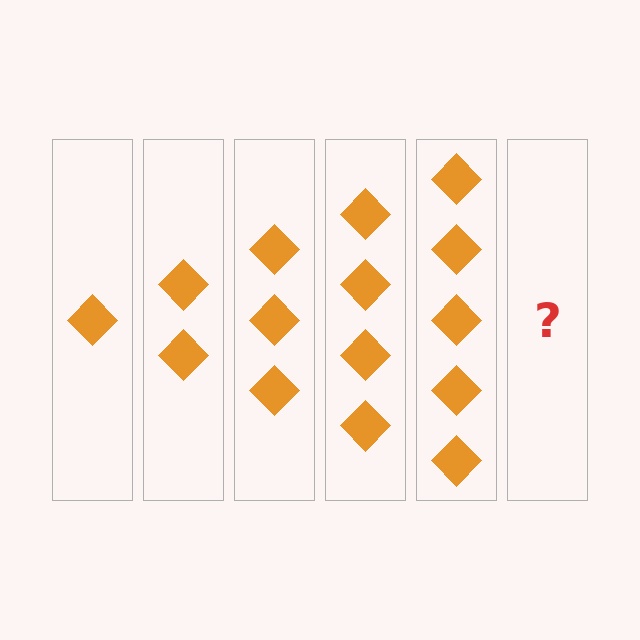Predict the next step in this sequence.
The next step is 6 diamonds.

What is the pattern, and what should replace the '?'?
The pattern is that each step adds one more diamond. The '?' should be 6 diamonds.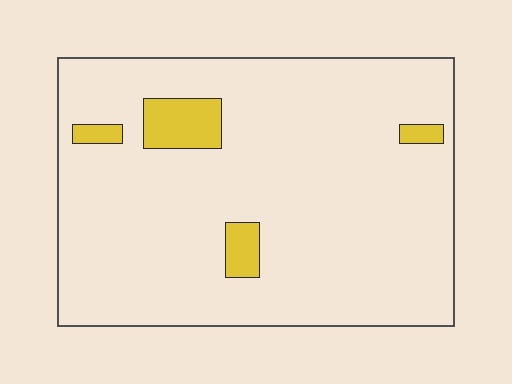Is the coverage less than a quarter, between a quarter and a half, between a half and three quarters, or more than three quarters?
Less than a quarter.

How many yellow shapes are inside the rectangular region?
4.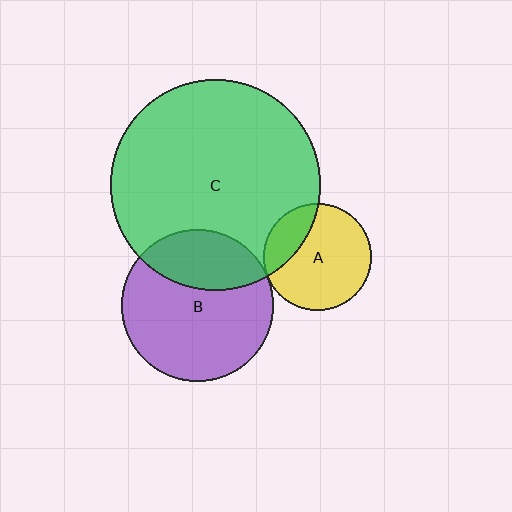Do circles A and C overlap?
Yes.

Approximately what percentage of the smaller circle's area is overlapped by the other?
Approximately 25%.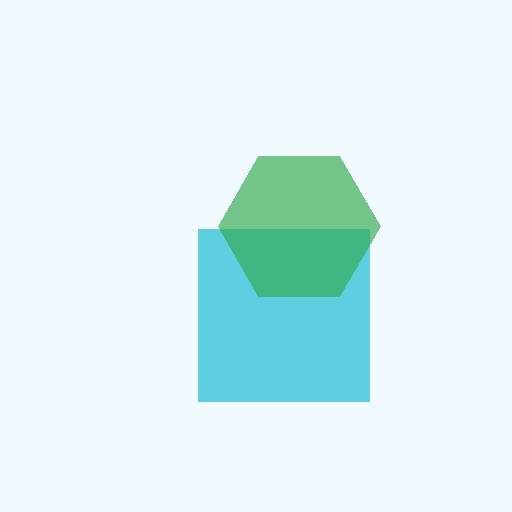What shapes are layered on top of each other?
The layered shapes are: a cyan square, a green hexagon.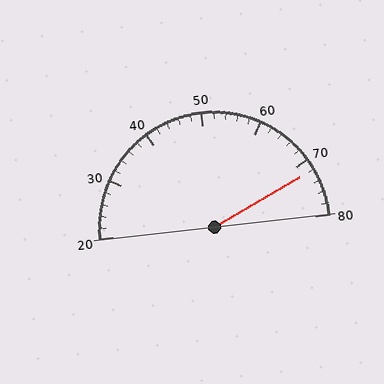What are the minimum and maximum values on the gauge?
The gauge ranges from 20 to 80.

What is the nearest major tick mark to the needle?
The nearest major tick mark is 70.